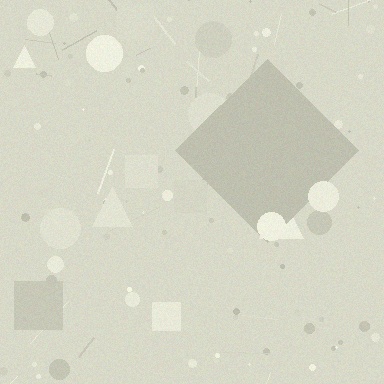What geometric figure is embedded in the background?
A diamond is embedded in the background.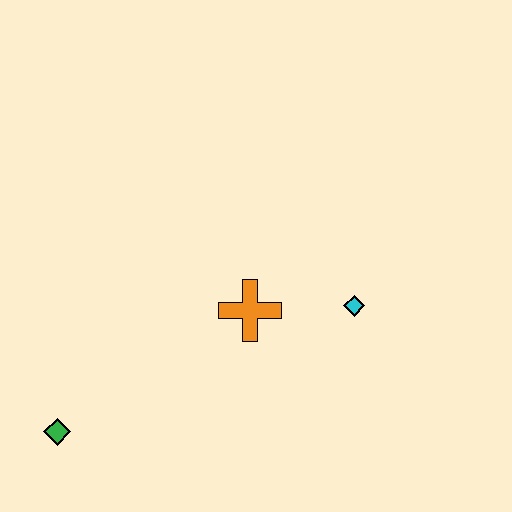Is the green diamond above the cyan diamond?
No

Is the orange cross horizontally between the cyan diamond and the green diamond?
Yes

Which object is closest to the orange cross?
The cyan diamond is closest to the orange cross.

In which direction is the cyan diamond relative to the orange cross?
The cyan diamond is to the right of the orange cross.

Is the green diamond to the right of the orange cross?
No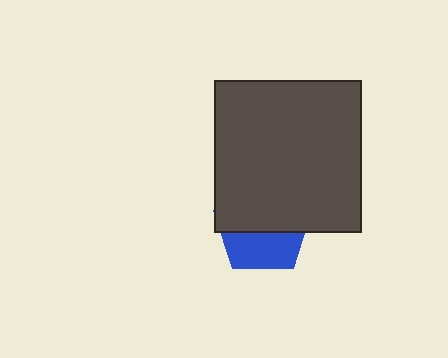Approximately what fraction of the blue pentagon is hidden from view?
Roughly 60% of the blue pentagon is hidden behind the dark gray rectangle.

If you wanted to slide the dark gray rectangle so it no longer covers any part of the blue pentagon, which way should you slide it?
Slide it up — that is the most direct way to separate the two shapes.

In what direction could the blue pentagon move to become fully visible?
The blue pentagon could move down. That would shift it out from behind the dark gray rectangle entirely.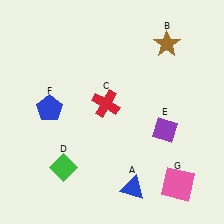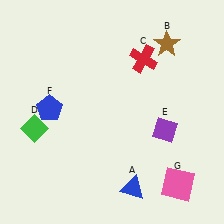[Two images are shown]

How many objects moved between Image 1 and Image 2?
2 objects moved between the two images.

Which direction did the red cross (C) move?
The red cross (C) moved up.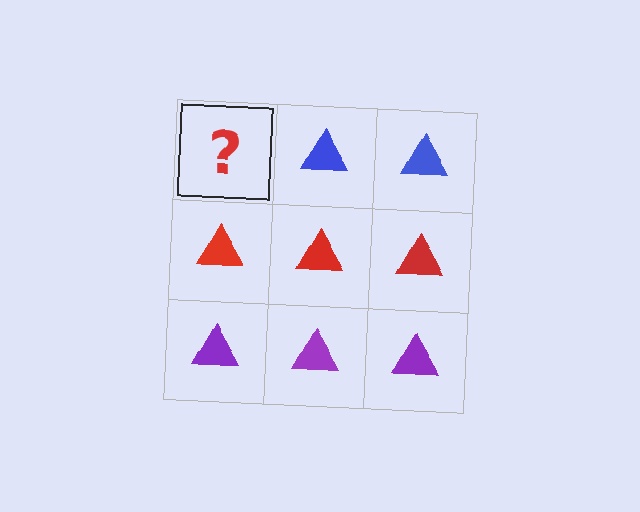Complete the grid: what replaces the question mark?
The question mark should be replaced with a blue triangle.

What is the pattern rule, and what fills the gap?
The rule is that each row has a consistent color. The gap should be filled with a blue triangle.